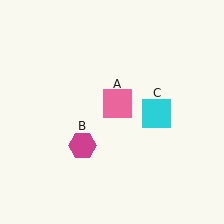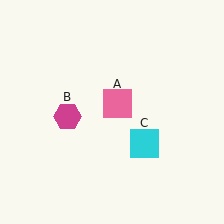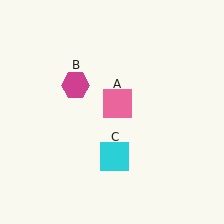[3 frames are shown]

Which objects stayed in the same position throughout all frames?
Pink square (object A) remained stationary.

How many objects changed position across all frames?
2 objects changed position: magenta hexagon (object B), cyan square (object C).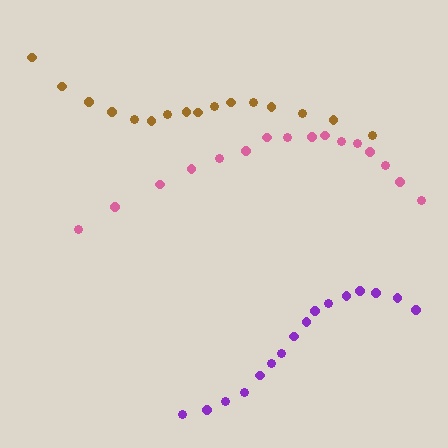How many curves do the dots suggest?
There are 3 distinct paths.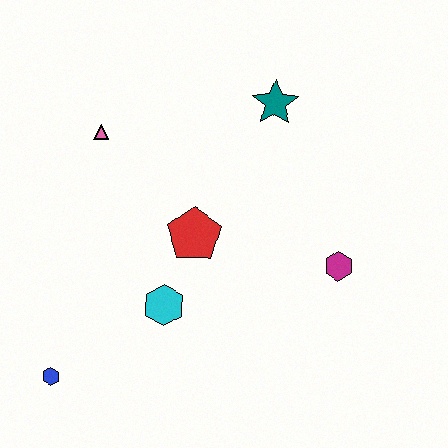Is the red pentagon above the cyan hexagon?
Yes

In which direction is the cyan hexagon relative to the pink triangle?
The cyan hexagon is below the pink triangle.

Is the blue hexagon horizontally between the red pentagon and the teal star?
No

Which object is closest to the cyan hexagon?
The red pentagon is closest to the cyan hexagon.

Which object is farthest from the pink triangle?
The magenta hexagon is farthest from the pink triangle.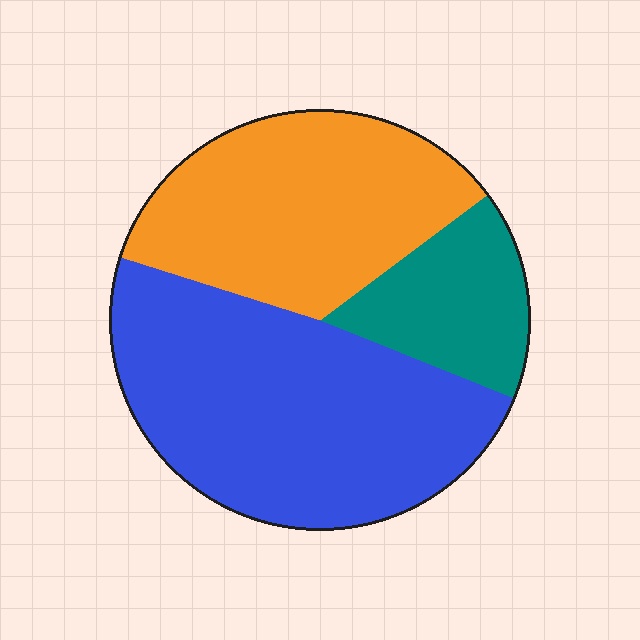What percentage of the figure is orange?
Orange covers around 35% of the figure.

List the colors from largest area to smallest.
From largest to smallest: blue, orange, teal.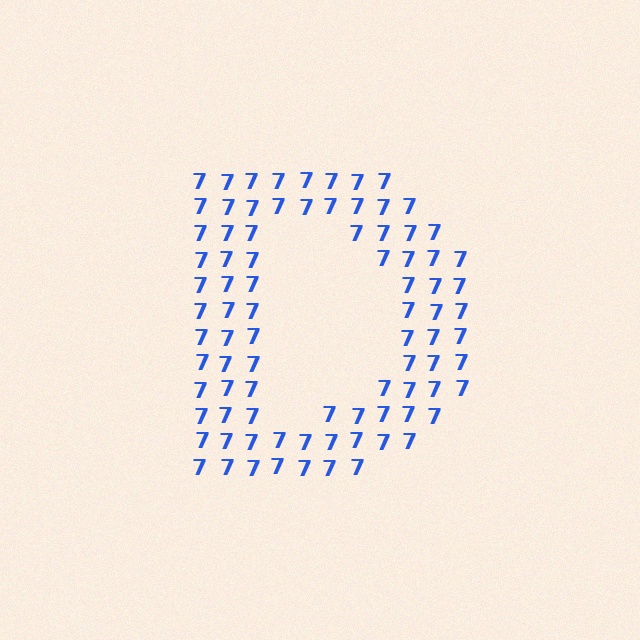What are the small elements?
The small elements are digit 7's.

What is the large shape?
The large shape is the letter D.